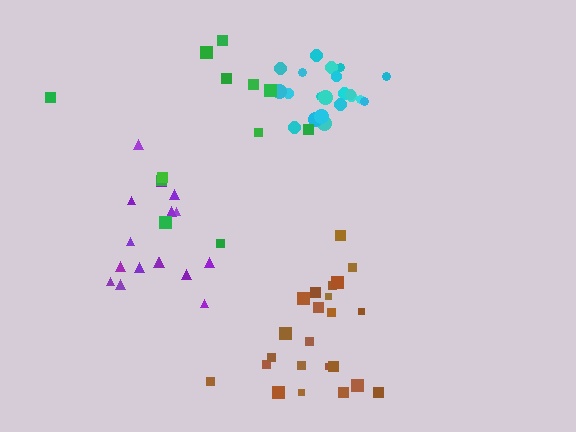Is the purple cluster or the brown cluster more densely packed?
Brown.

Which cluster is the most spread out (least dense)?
Green.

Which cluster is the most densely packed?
Cyan.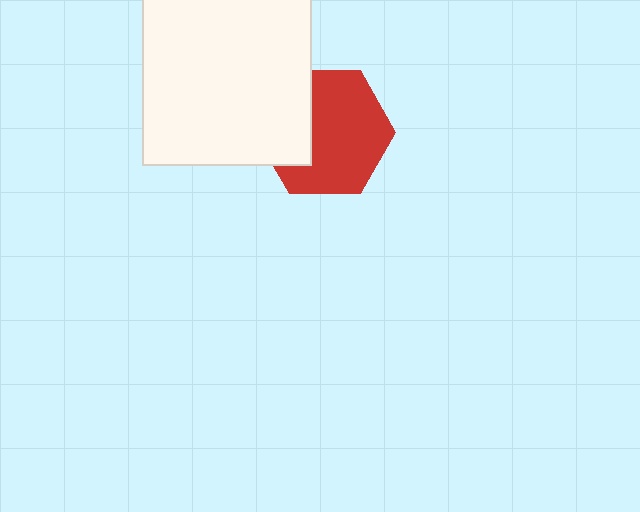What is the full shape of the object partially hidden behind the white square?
The partially hidden object is a red hexagon.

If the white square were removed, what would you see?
You would see the complete red hexagon.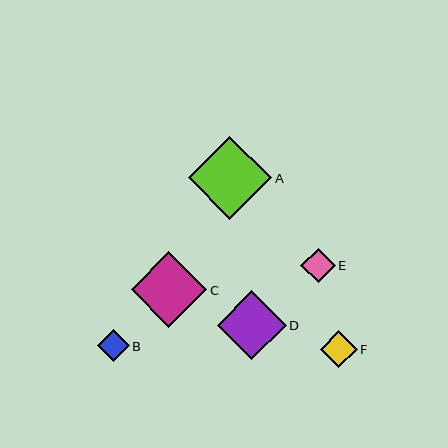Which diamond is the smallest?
Diamond B is the smallest with a size of approximately 32 pixels.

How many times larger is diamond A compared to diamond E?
Diamond A is approximately 2.4 times the size of diamond E.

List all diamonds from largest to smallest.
From largest to smallest: A, C, D, F, E, B.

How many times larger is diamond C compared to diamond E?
Diamond C is approximately 2.2 times the size of diamond E.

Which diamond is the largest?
Diamond A is the largest with a size of approximately 83 pixels.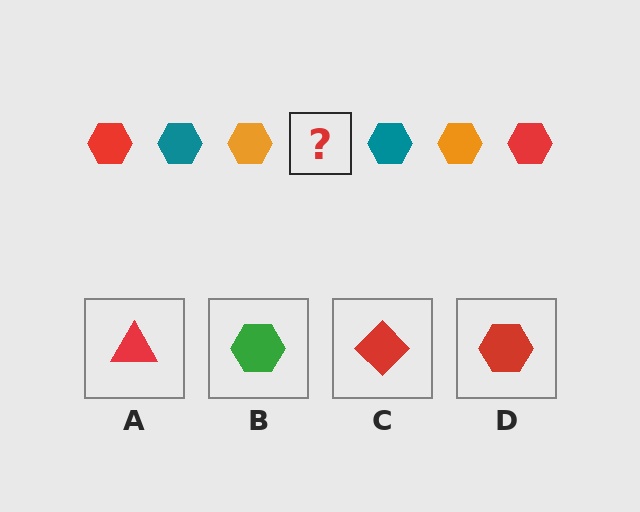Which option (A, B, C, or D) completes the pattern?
D.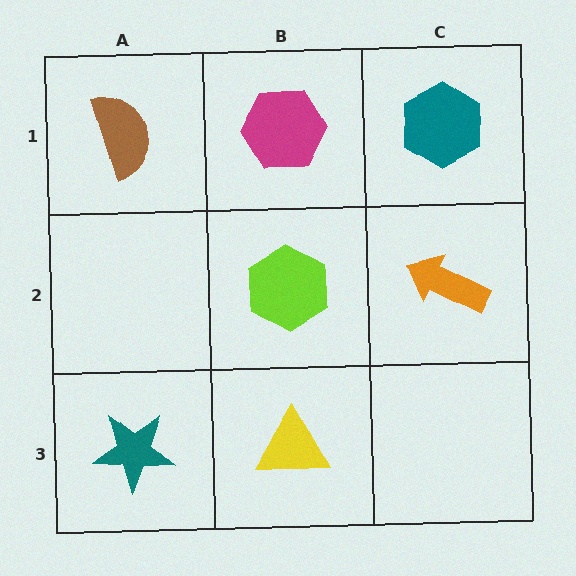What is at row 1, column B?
A magenta hexagon.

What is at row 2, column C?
An orange arrow.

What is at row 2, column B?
A lime hexagon.